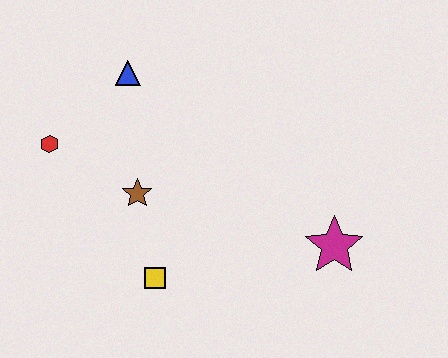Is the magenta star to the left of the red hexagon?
No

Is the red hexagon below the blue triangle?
Yes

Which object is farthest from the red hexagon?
The magenta star is farthest from the red hexagon.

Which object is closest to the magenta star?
The yellow square is closest to the magenta star.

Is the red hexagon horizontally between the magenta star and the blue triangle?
No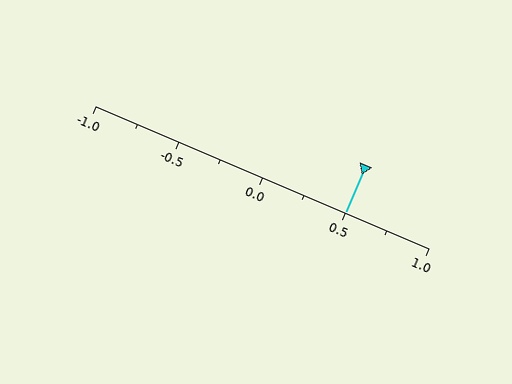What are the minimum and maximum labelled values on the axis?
The axis runs from -1.0 to 1.0.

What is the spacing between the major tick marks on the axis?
The major ticks are spaced 0.5 apart.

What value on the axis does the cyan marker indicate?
The marker indicates approximately 0.5.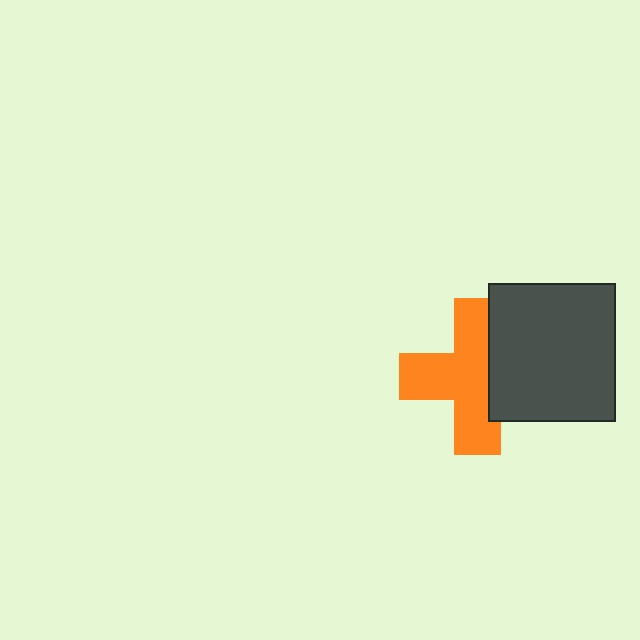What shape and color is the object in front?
The object in front is a dark gray rectangle.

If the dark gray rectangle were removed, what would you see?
You would see the complete orange cross.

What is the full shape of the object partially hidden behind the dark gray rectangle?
The partially hidden object is an orange cross.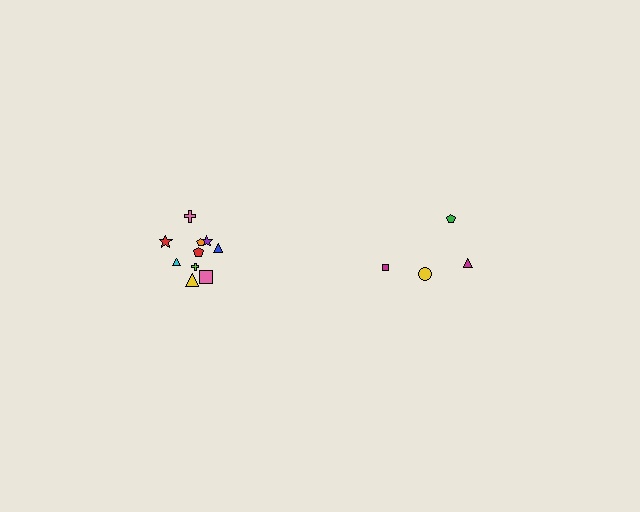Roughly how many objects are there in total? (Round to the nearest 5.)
Roughly 15 objects in total.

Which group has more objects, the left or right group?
The left group.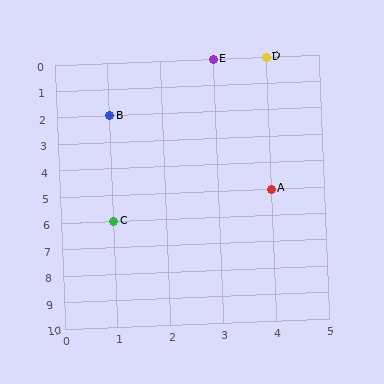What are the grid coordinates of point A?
Point A is at grid coordinates (4, 5).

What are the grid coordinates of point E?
Point E is at grid coordinates (3, 0).